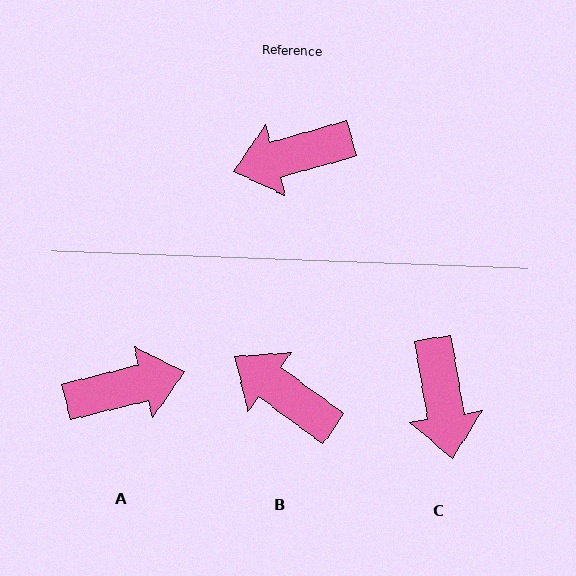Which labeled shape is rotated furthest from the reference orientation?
A, about 178 degrees away.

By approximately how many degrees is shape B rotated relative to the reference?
Approximately 52 degrees clockwise.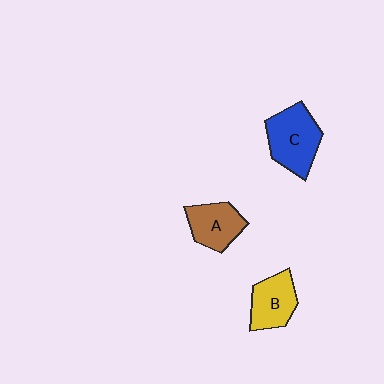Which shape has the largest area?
Shape C (blue).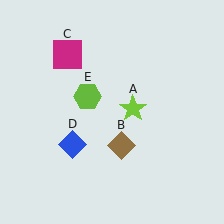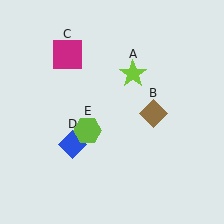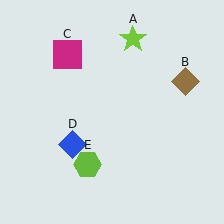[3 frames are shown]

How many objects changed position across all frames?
3 objects changed position: lime star (object A), brown diamond (object B), lime hexagon (object E).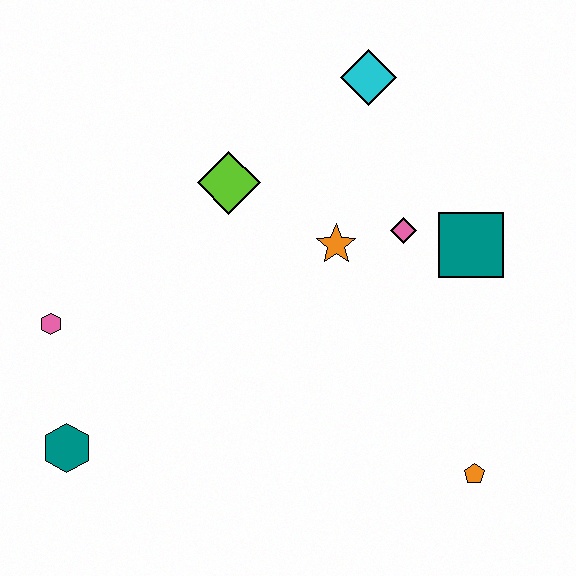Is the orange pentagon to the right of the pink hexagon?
Yes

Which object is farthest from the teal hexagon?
The cyan diamond is farthest from the teal hexagon.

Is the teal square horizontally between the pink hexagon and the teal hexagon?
No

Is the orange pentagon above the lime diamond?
No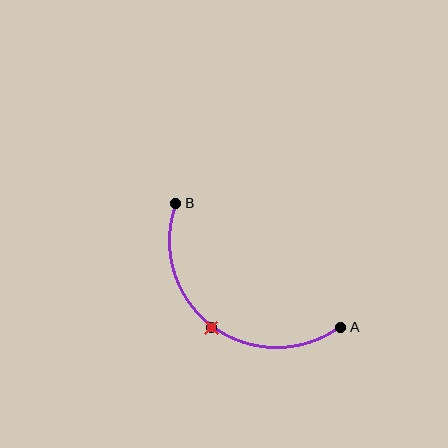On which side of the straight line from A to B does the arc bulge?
The arc bulges below and to the left of the straight line connecting A and B.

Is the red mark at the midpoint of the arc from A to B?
Yes. The red mark lies on the arc at equal arc-length from both A and B — it is the arc midpoint.